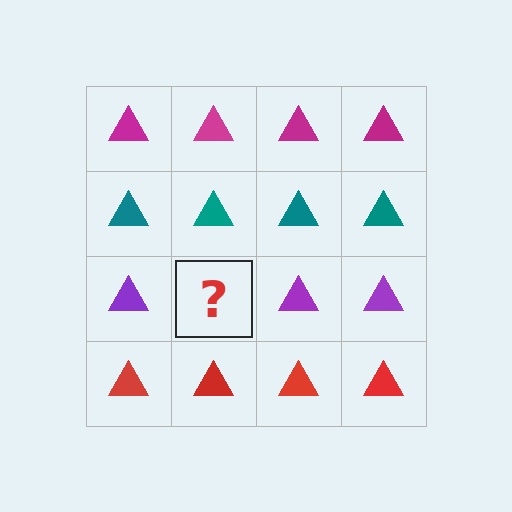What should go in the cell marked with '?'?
The missing cell should contain a purple triangle.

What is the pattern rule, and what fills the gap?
The rule is that each row has a consistent color. The gap should be filled with a purple triangle.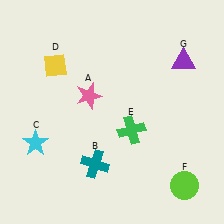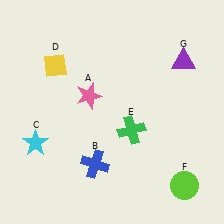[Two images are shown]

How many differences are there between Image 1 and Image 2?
There is 1 difference between the two images.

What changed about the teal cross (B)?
In Image 1, B is teal. In Image 2, it changed to blue.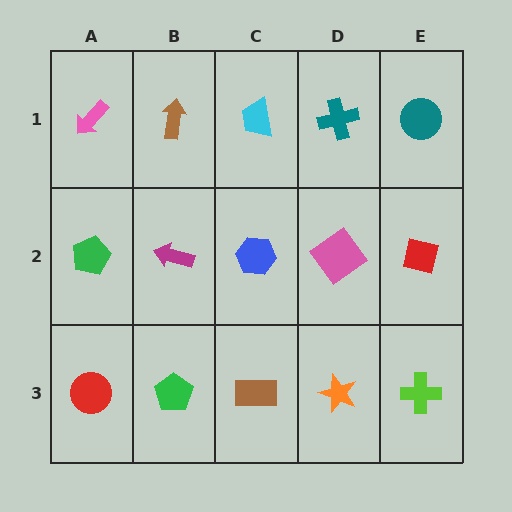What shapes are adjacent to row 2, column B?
A brown arrow (row 1, column B), a green pentagon (row 3, column B), a green pentagon (row 2, column A), a blue hexagon (row 2, column C).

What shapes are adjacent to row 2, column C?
A cyan trapezoid (row 1, column C), a brown rectangle (row 3, column C), a magenta arrow (row 2, column B), a pink diamond (row 2, column D).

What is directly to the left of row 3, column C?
A green pentagon.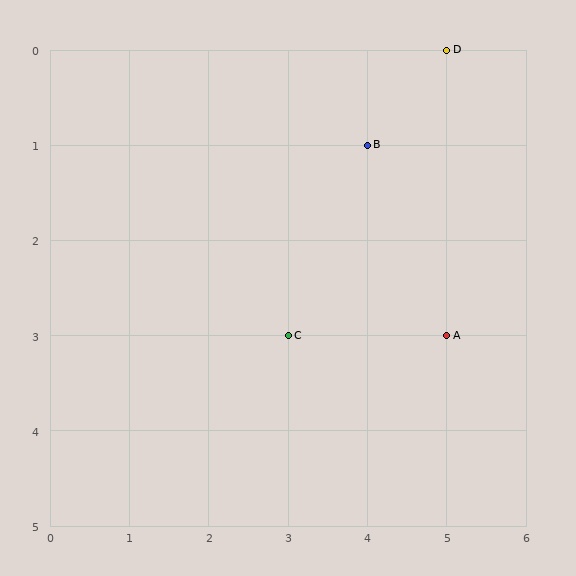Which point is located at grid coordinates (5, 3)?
Point A is at (5, 3).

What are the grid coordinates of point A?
Point A is at grid coordinates (5, 3).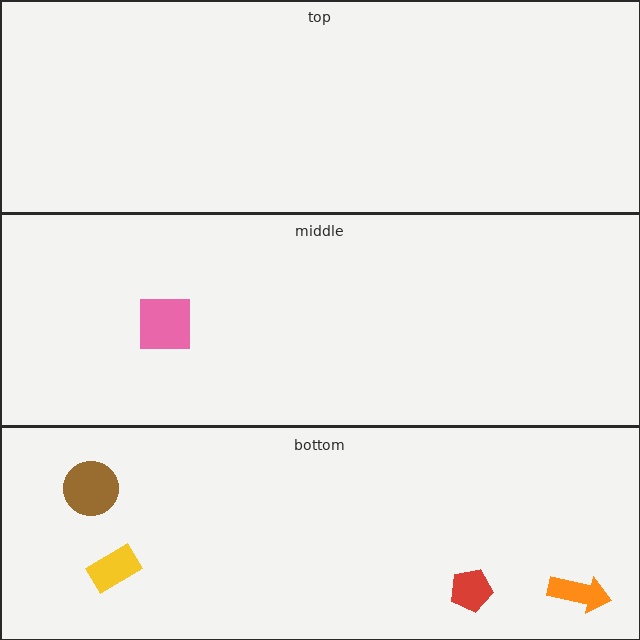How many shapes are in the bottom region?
4.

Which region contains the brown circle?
The bottom region.